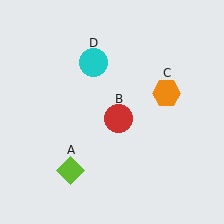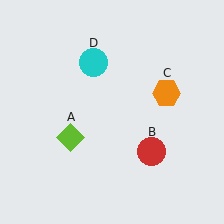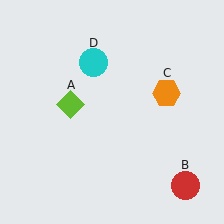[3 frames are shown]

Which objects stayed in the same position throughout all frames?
Orange hexagon (object C) and cyan circle (object D) remained stationary.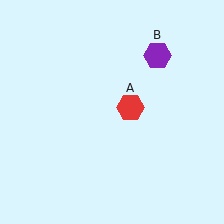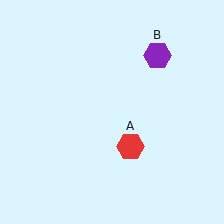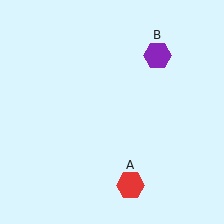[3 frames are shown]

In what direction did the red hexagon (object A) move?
The red hexagon (object A) moved down.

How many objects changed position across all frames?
1 object changed position: red hexagon (object A).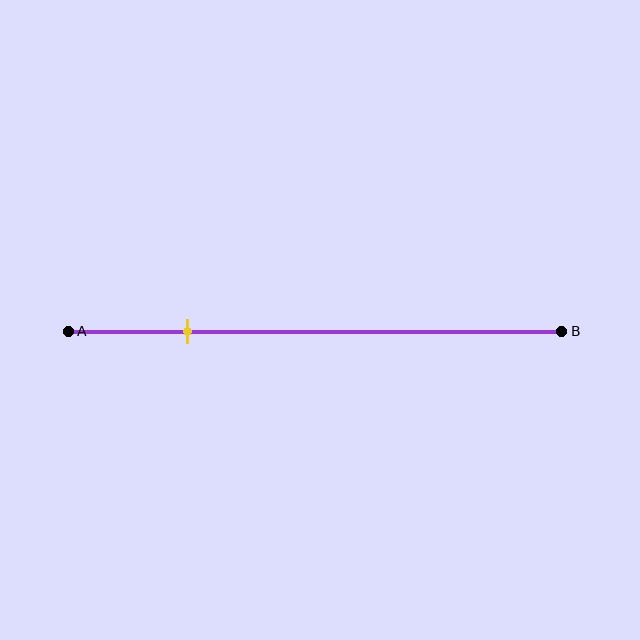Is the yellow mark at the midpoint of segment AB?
No, the mark is at about 25% from A, not at the 50% midpoint.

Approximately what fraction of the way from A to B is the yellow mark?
The yellow mark is approximately 25% of the way from A to B.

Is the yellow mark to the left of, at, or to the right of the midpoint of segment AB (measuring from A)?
The yellow mark is to the left of the midpoint of segment AB.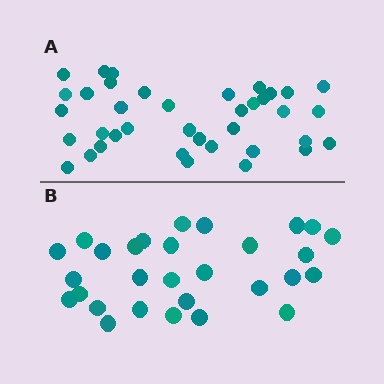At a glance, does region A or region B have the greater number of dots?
Region A (the top region) has more dots.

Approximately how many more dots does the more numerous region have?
Region A has roughly 8 or so more dots than region B.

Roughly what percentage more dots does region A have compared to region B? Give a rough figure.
About 30% more.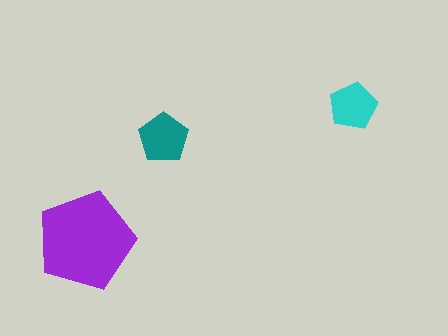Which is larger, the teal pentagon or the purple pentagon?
The purple one.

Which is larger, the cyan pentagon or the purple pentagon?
The purple one.